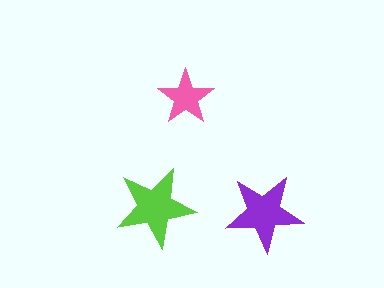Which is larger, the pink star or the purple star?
The purple one.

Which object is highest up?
The pink star is topmost.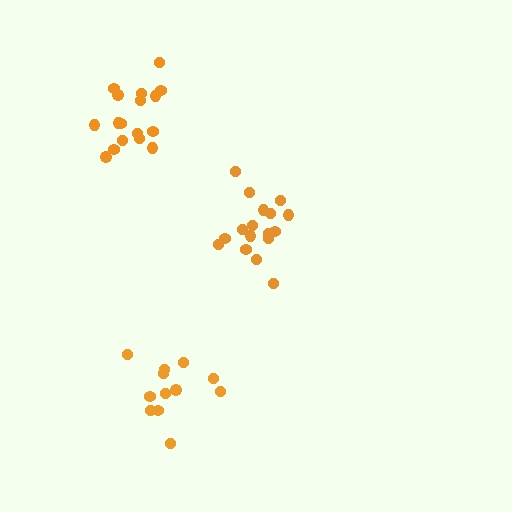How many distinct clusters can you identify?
There are 3 distinct clusters.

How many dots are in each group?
Group 1: 12 dots, Group 2: 17 dots, Group 3: 18 dots (47 total).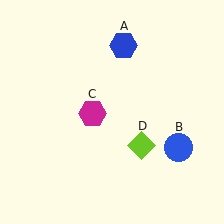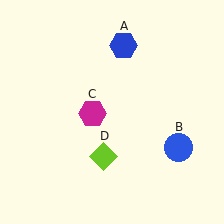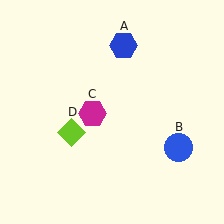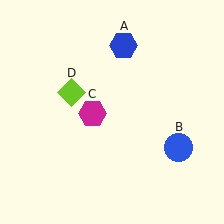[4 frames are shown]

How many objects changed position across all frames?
1 object changed position: lime diamond (object D).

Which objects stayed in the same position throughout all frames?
Blue hexagon (object A) and blue circle (object B) and magenta hexagon (object C) remained stationary.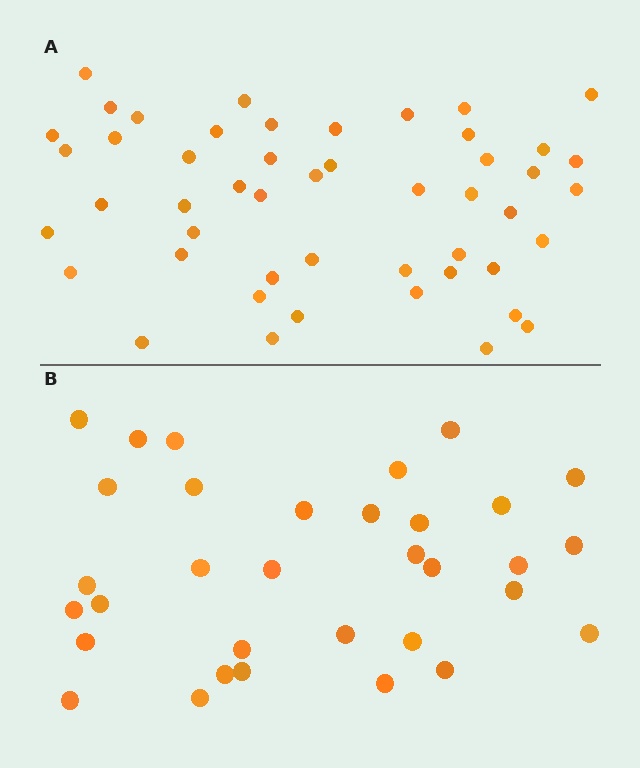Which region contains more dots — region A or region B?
Region A (the top region) has more dots.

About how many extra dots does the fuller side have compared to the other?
Region A has approximately 15 more dots than region B.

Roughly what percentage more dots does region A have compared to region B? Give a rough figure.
About 50% more.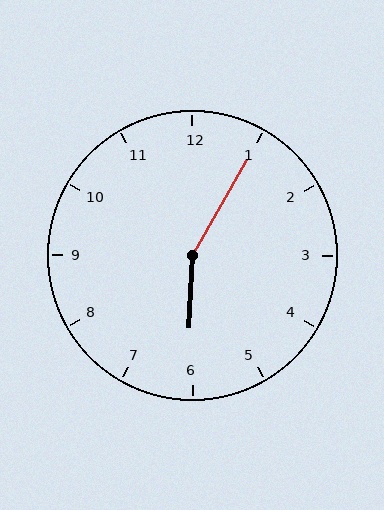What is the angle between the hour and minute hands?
Approximately 152 degrees.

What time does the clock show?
6:05.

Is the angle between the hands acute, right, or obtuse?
It is obtuse.